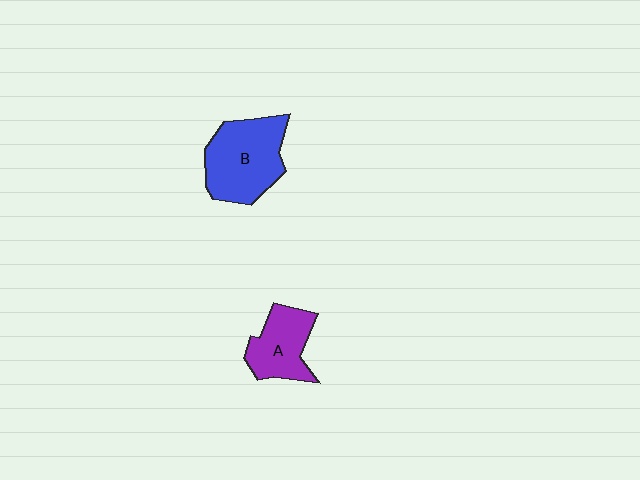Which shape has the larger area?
Shape B (blue).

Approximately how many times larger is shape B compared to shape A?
Approximately 1.5 times.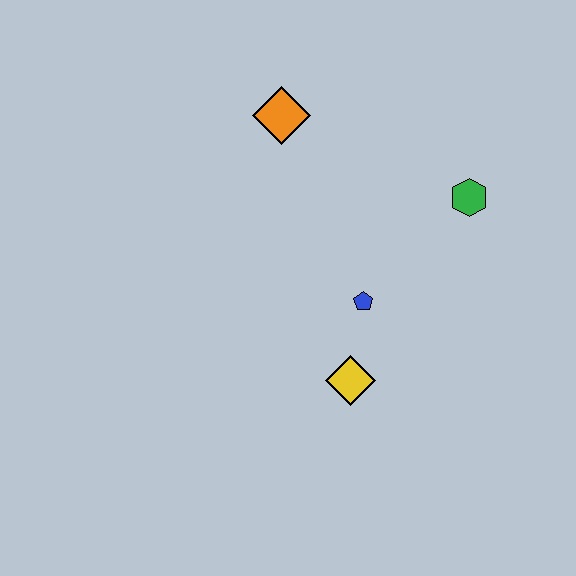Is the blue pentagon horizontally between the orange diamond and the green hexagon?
Yes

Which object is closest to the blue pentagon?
The yellow diamond is closest to the blue pentagon.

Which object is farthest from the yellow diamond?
The orange diamond is farthest from the yellow diamond.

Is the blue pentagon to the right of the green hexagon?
No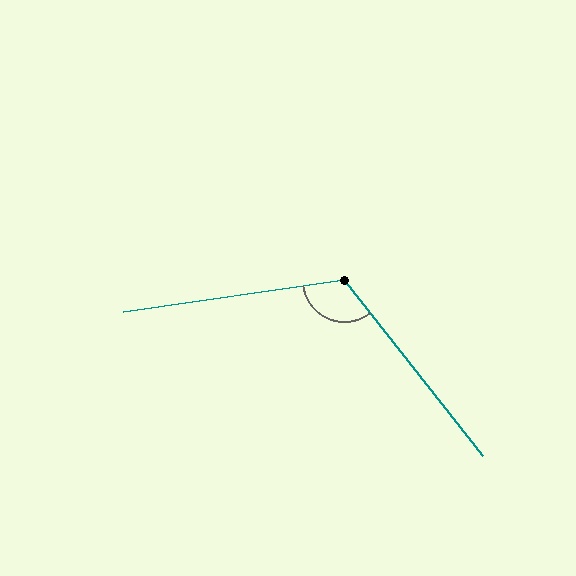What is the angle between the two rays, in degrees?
Approximately 120 degrees.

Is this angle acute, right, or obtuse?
It is obtuse.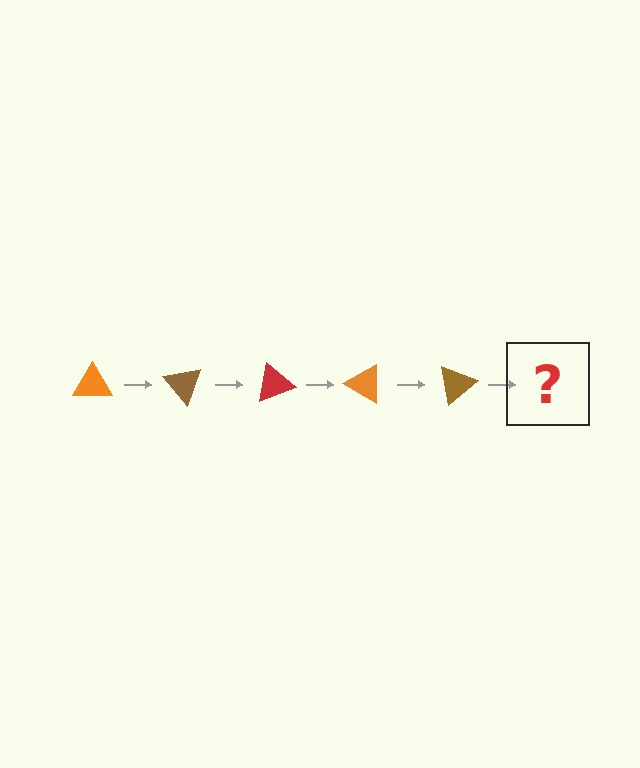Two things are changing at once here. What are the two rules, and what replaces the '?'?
The two rules are that it rotates 50 degrees each step and the color cycles through orange, brown, and red. The '?' should be a red triangle, rotated 250 degrees from the start.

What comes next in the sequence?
The next element should be a red triangle, rotated 250 degrees from the start.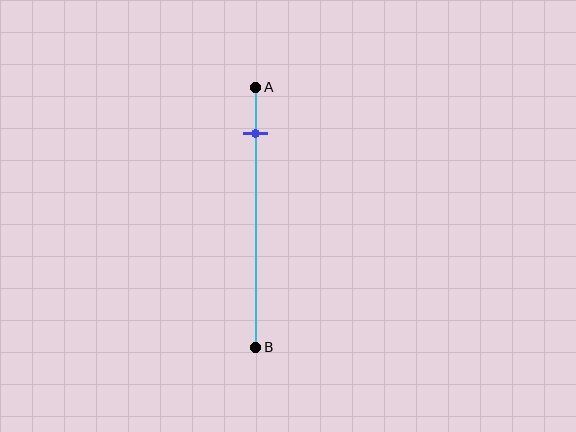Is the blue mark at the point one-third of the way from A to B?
No, the mark is at about 20% from A, not at the 33% one-third point.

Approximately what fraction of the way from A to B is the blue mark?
The blue mark is approximately 20% of the way from A to B.